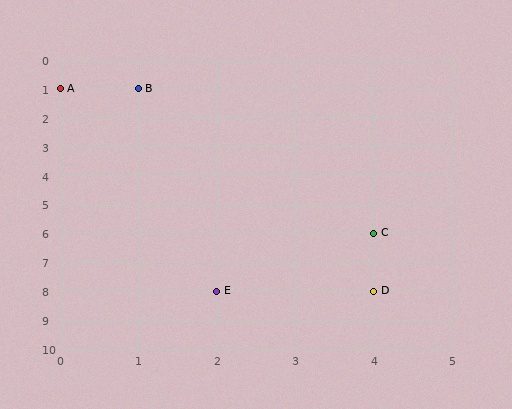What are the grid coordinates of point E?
Point E is at grid coordinates (2, 8).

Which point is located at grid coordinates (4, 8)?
Point D is at (4, 8).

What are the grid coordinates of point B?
Point B is at grid coordinates (1, 1).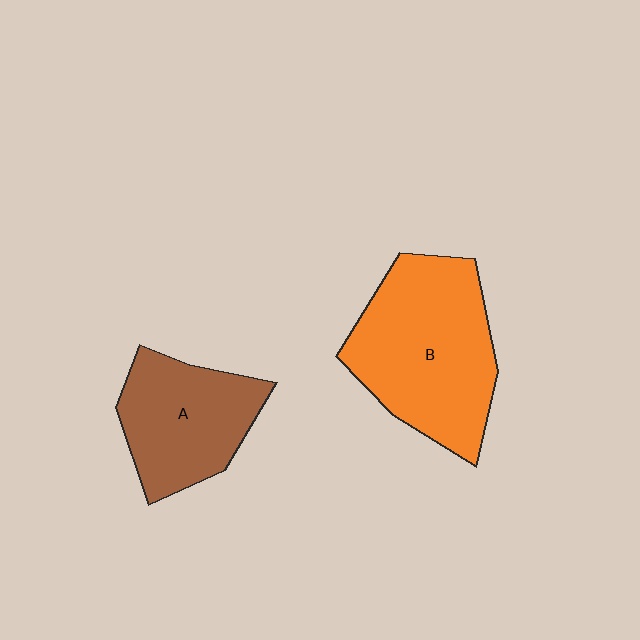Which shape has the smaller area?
Shape A (brown).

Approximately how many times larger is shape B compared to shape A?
Approximately 1.5 times.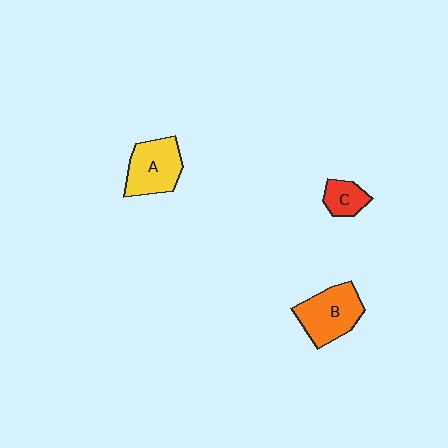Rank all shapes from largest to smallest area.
From largest to smallest: B (orange), A (yellow), C (red).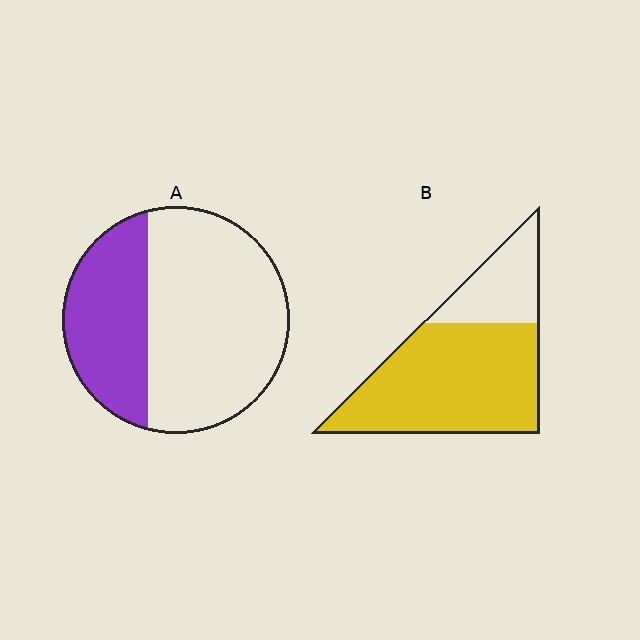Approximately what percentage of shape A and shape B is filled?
A is approximately 35% and B is approximately 75%.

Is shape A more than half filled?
No.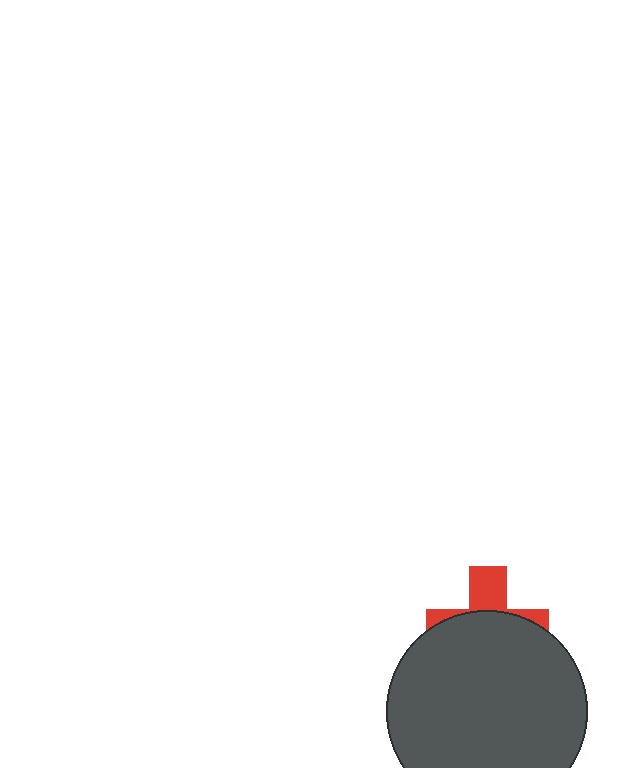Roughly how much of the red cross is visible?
A small part of it is visible (roughly 33%).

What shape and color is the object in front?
The object in front is a dark gray circle.